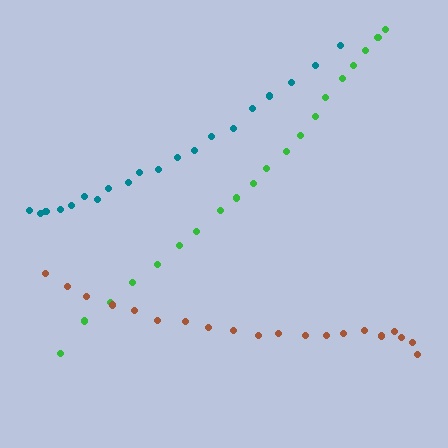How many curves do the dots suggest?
There are 3 distinct paths.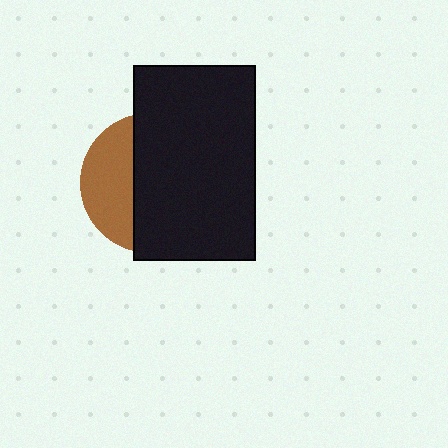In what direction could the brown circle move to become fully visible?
The brown circle could move left. That would shift it out from behind the black rectangle entirely.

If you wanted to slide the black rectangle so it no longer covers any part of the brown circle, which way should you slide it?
Slide it right — that is the most direct way to separate the two shapes.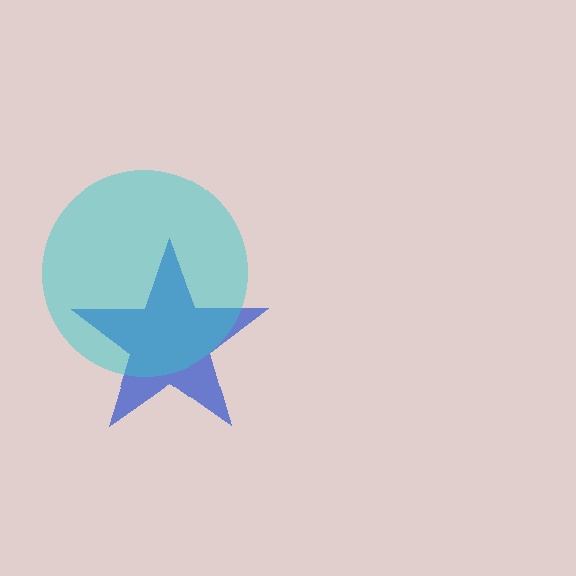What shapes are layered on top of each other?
The layered shapes are: a blue star, a cyan circle.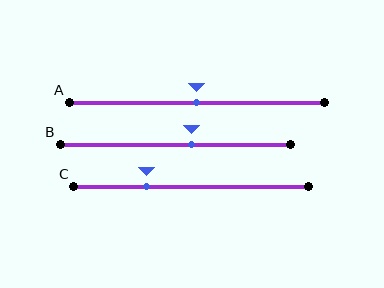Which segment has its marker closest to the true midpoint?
Segment A has its marker closest to the true midpoint.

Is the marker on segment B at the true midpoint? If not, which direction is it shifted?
No, the marker on segment B is shifted to the right by about 7% of the segment length.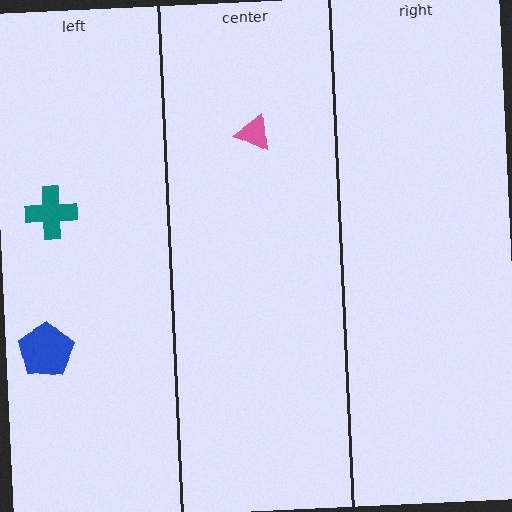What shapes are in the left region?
The blue pentagon, the teal cross.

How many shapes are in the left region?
2.